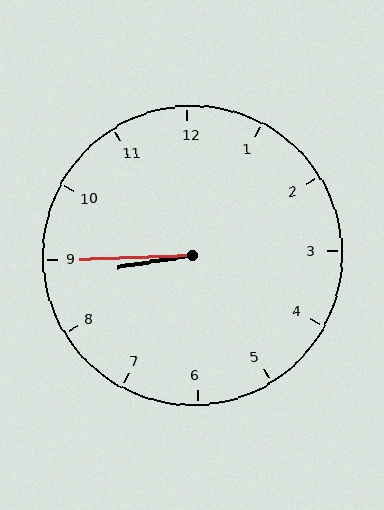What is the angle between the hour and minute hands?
Approximately 8 degrees.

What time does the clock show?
8:45.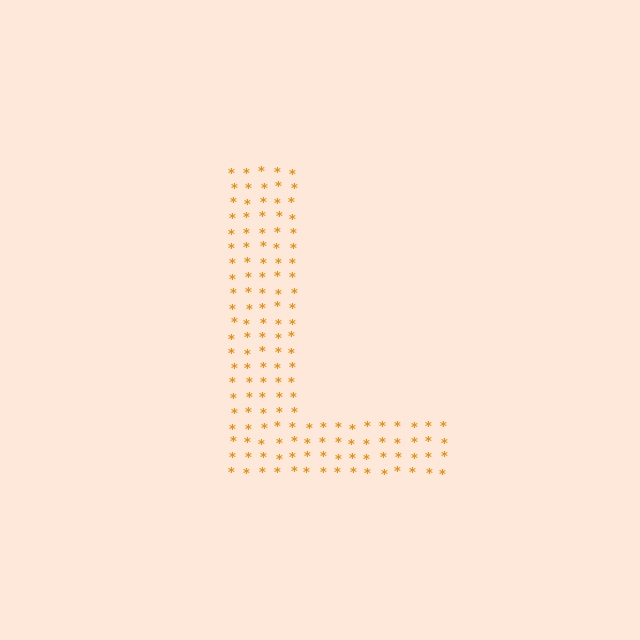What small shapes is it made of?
It is made of small asterisks.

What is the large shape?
The large shape is the letter L.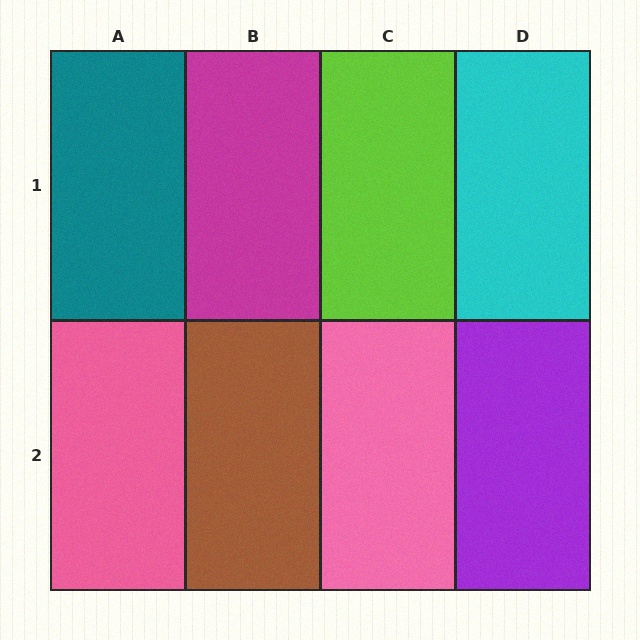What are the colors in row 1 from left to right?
Teal, magenta, lime, cyan.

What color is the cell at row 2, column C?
Pink.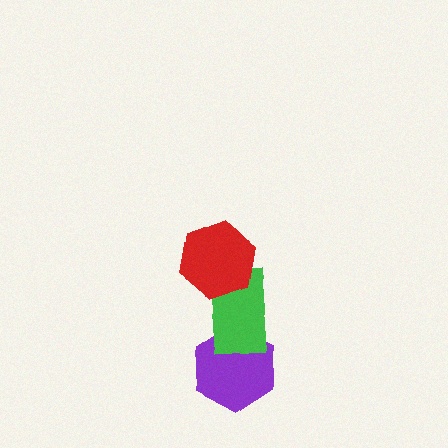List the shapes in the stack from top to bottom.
From top to bottom: the red hexagon, the green rectangle, the purple hexagon.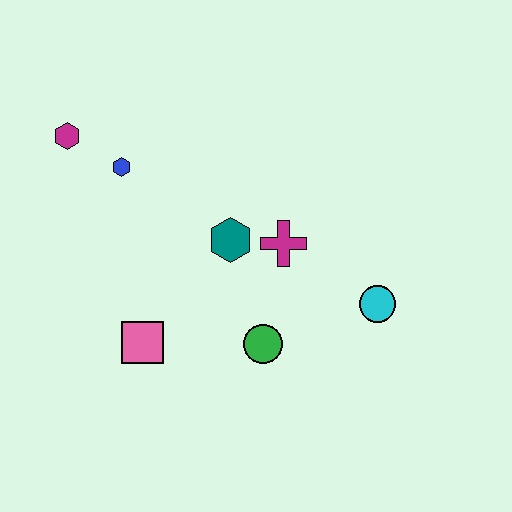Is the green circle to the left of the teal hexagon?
No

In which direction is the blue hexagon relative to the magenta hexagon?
The blue hexagon is to the right of the magenta hexagon.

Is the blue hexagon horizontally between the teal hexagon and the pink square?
No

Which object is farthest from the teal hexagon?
The magenta hexagon is farthest from the teal hexagon.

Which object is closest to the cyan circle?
The magenta cross is closest to the cyan circle.